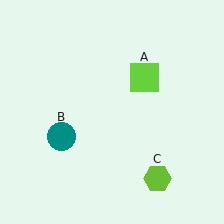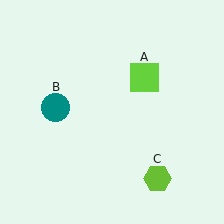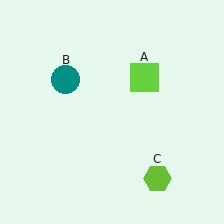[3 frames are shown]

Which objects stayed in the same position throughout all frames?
Lime square (object A) and lime hexagon (object C) remained stationary.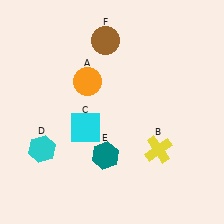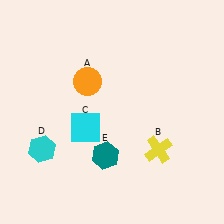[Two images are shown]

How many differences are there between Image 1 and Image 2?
There is 1 difference between the two images.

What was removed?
The brown circle (F) was removed in Image 2.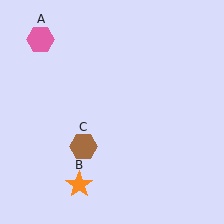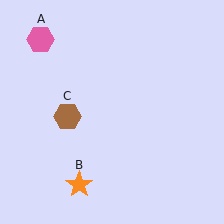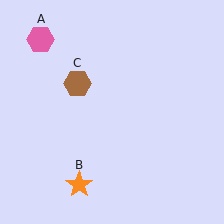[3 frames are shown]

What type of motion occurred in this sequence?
The brown hexagon (object C) rotated clockwise around the center of the scene.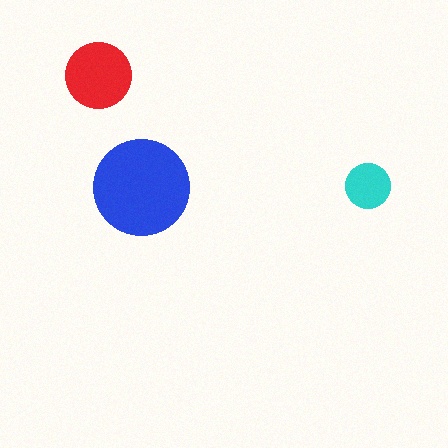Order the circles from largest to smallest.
the blue one, the red one, the cyan one.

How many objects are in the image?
There are 3 objects in the image.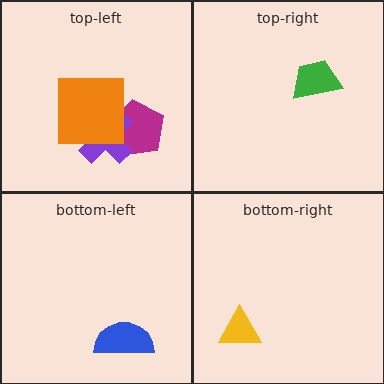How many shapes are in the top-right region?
1.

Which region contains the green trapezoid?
The top-right region.